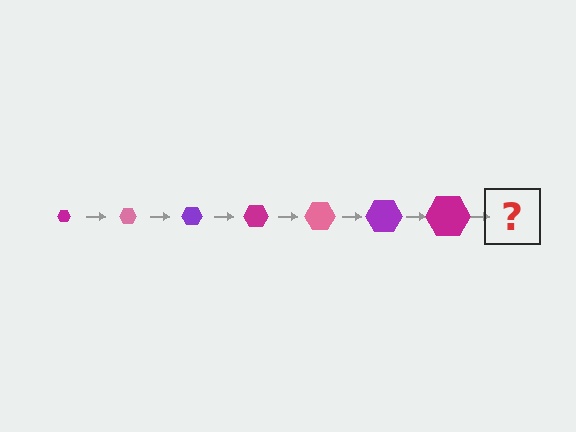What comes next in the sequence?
The next element should be a pink hexagon, larger than the previous one.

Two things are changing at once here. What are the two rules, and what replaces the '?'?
The two rules are that the hexagon grows larger each step and the color cycles through magenta, pink, and purple. The '?' should be a pink hexagon, larger than the previous one.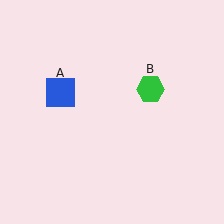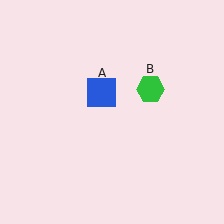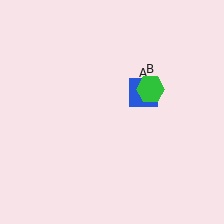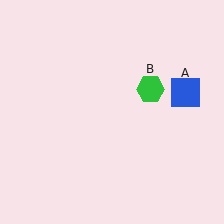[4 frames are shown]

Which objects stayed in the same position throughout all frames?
Green hexagon (object B) remained stationary.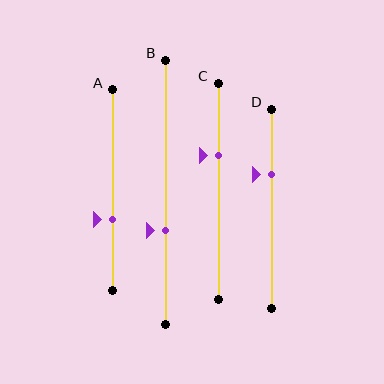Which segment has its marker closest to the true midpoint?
Segment B has its marker closest to the true midpoint.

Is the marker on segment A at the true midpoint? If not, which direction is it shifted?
No, the marker on segment A is shifted downward by about 15% of the segment length.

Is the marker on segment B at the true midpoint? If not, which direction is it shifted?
No, the marker on segment B is shifted downward by about 15% of the segment length.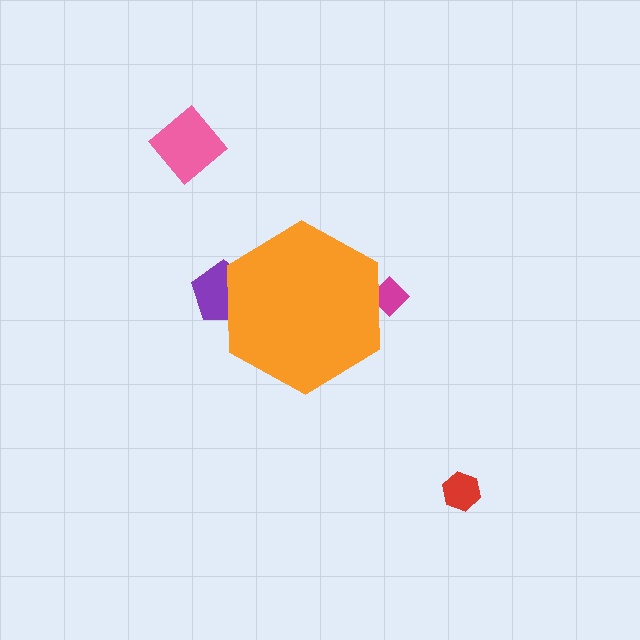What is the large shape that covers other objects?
An orange hexagon.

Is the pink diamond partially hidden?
No, the pink diamond is fully visible.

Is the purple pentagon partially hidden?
Yes, the purple pentagon is partially hidden behind the orange hexagon.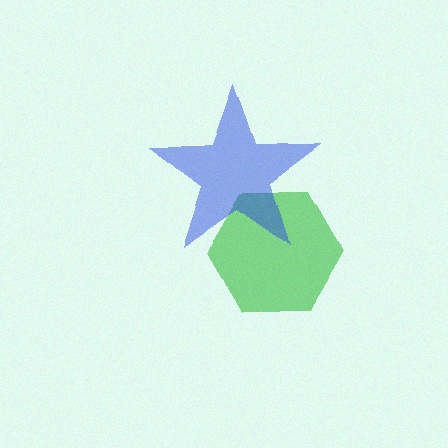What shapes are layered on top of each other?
The layered shapes are: a green hexagon, a blue star.